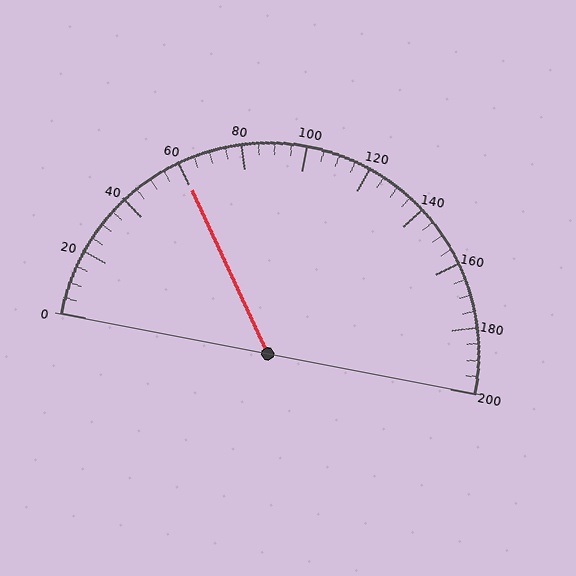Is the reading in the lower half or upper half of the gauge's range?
The reading is in the lower half of the range (0 to 200).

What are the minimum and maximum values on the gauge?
The gauge ranges from 0 to 200.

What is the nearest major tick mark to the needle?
The nearest major tick mark is 60.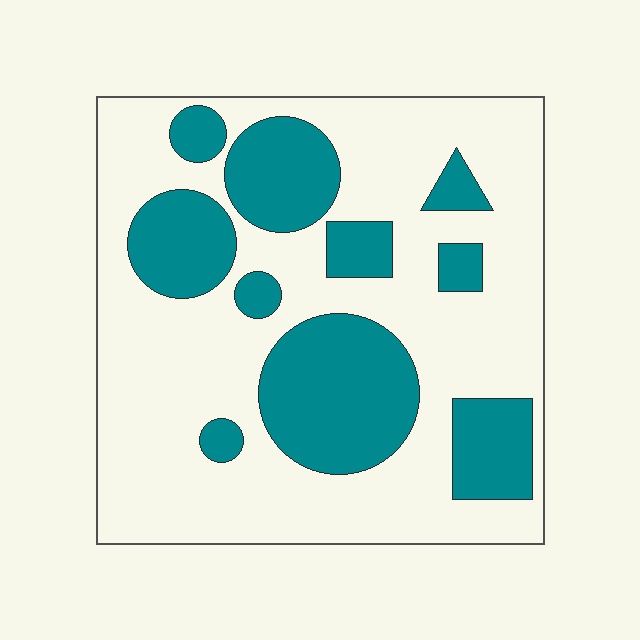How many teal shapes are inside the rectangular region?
10.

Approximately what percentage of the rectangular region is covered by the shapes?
Approximately 30%.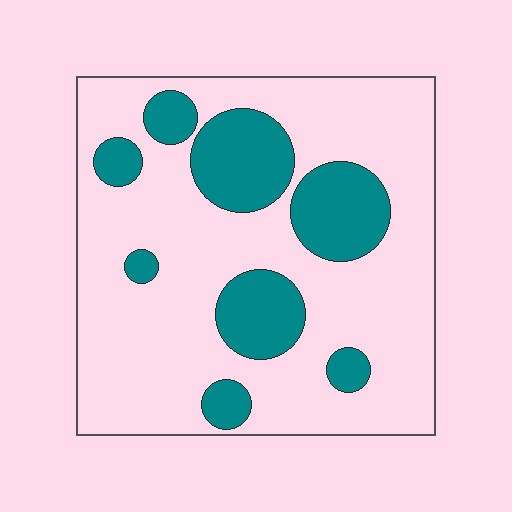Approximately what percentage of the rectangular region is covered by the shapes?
Approximately 25%.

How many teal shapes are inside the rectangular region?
8.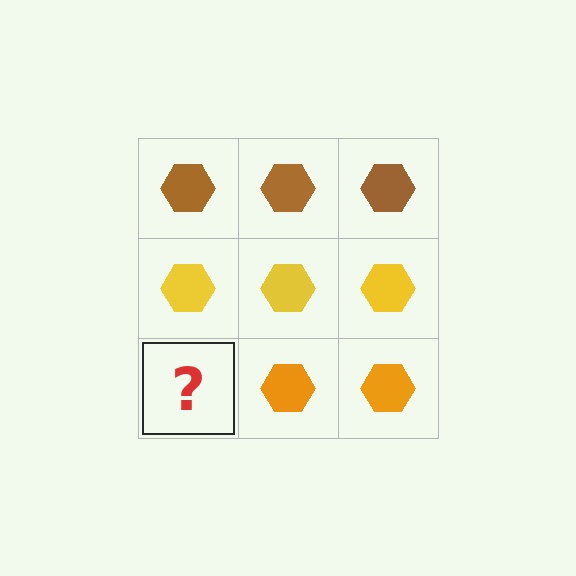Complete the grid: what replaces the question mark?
The question mark should be replaced with an orange hexagon.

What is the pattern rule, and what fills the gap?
The rule is that each row has a consistent color. The gap should be filled with an orange hexagon.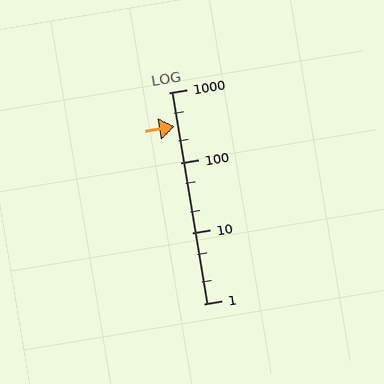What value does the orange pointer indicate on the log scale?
The pointer indicates approximately 330.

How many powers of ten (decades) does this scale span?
The scale spans 3 decades, from 1 to 1000.